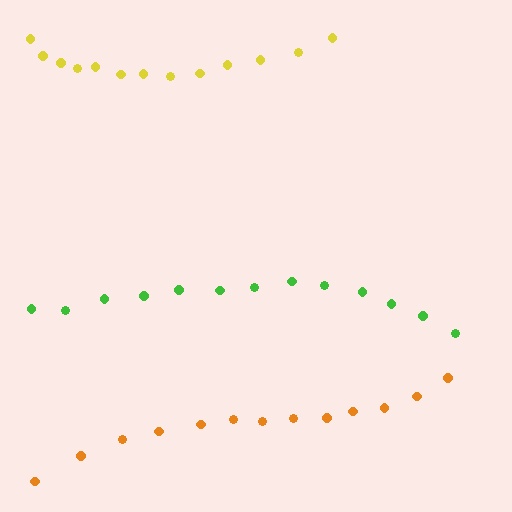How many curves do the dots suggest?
There are 3 distinct paths.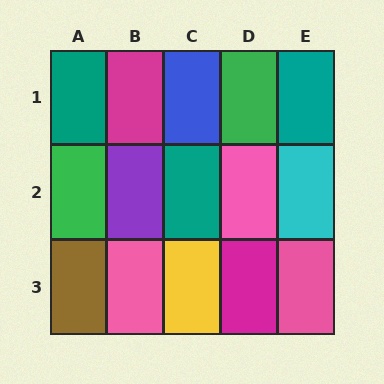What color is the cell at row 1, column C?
Blue.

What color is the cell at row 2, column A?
Green.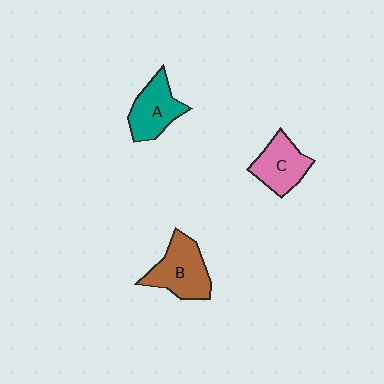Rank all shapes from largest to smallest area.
From largest to smallest: B (brown), A (teal), C (pink).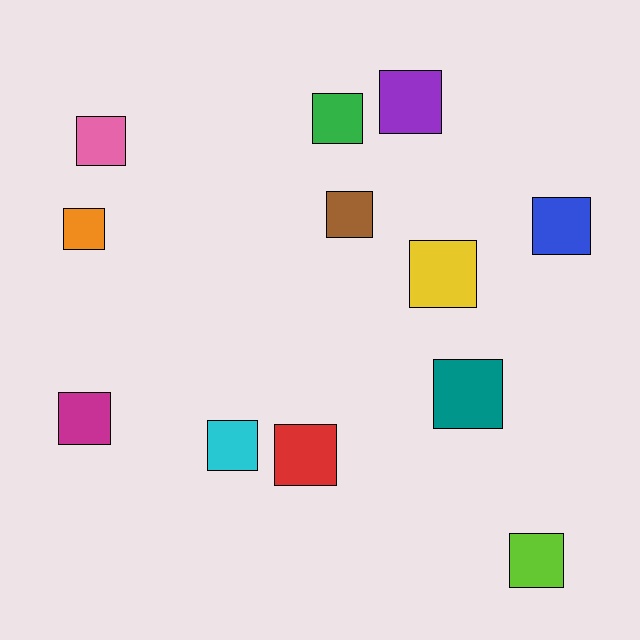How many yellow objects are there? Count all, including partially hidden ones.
There is 1 yellow object.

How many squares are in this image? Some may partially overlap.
There are 12 squares.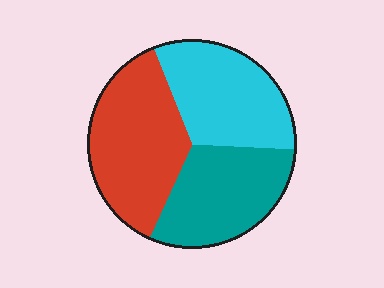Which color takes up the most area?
Red, at roughly 35%.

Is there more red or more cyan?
Red.